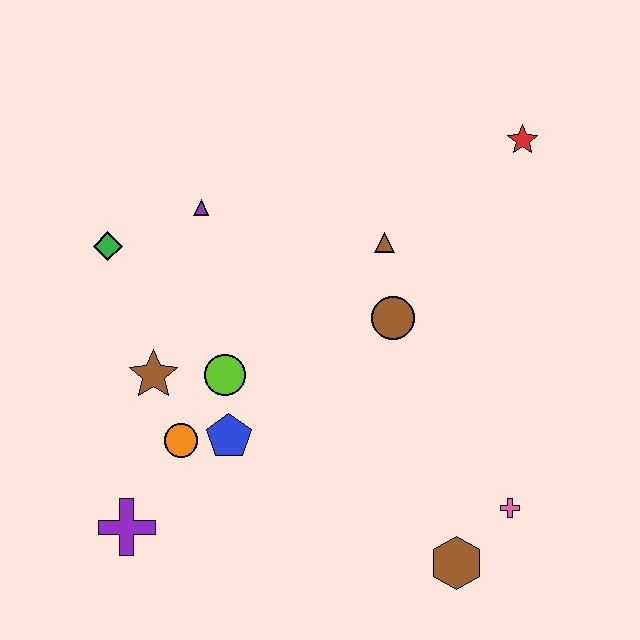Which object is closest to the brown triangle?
The brown circle is closest to the brown triangle.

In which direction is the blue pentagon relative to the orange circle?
The blue pentagon is to the right of the orange circle.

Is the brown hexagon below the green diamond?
Yes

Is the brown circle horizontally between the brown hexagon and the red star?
No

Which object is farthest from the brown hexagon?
The green diamond is farthest from the brown hexagon.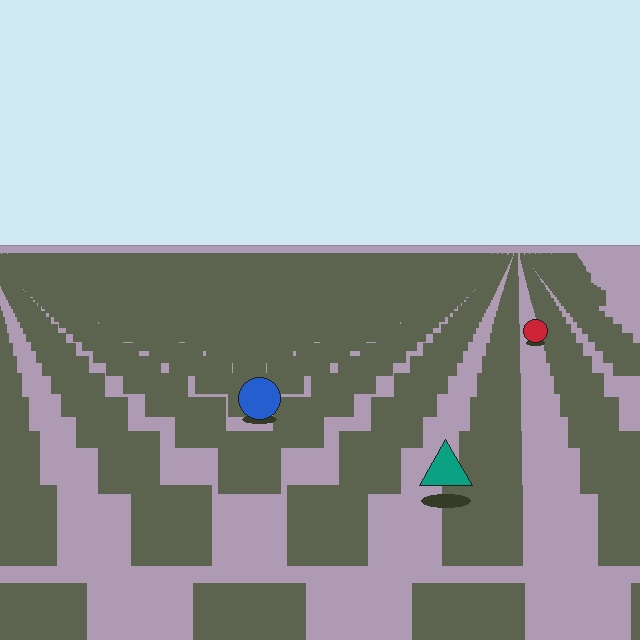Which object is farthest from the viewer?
The red circle is farthest from the viewer. It appears smaller and the ground texture around it is denser.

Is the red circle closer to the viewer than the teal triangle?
No. The teal triangle is closer — you can tell from the texture gradient: the ground texture is coarser near it.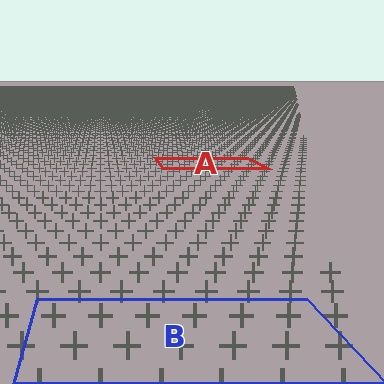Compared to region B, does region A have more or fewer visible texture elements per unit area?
Region A has more texture elements per unit area — they are packed more densely because it is farther away.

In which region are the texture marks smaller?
The texture marks are smaller in region A, because it is farther away.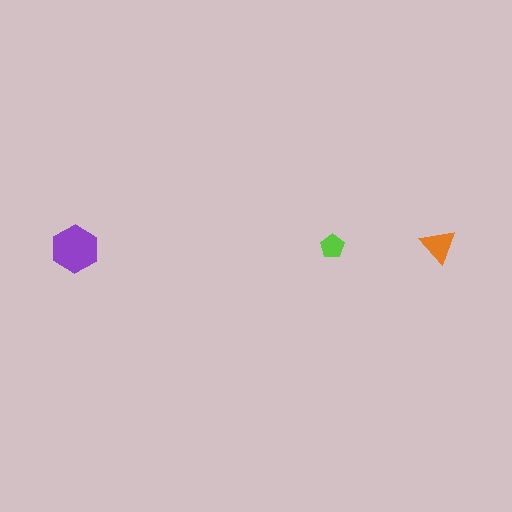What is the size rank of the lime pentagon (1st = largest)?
3rd.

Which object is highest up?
The orange triangle is topmost.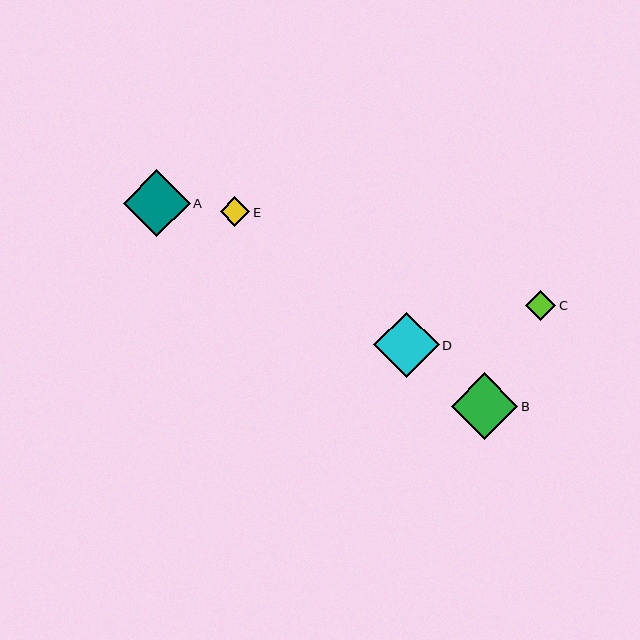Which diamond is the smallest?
Diamond E is the smallest with a size of approximately 30 pixels.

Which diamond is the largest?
Diamond A is the largest with a size of approximately 67 pixels.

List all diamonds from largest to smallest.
From largest to smallest: A, B, D, C, E.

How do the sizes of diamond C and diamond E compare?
Diamond C and diamond E are approximately the same size.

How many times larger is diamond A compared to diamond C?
Diamond A is approximately 2.3 times the size of diamond C.